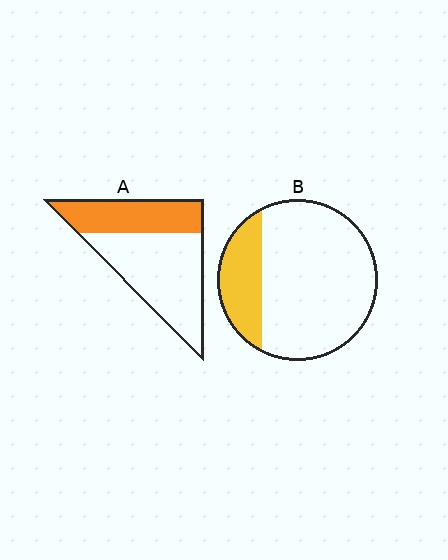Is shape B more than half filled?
No.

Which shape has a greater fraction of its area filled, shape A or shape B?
Shape A.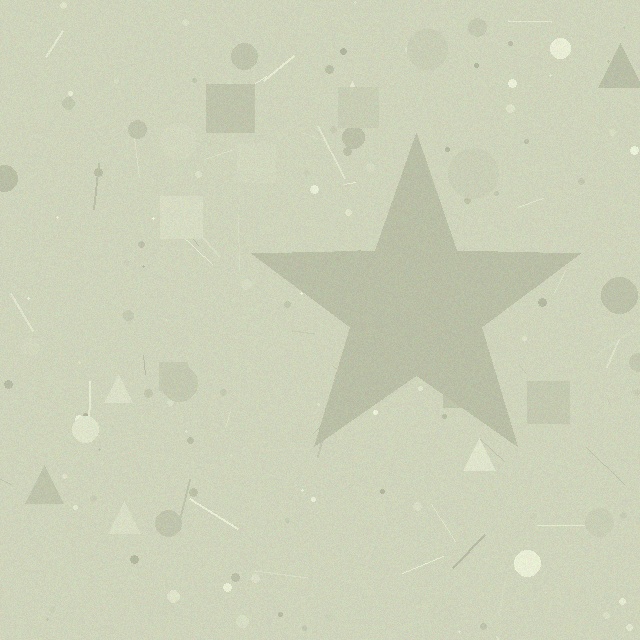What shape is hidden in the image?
A star is hidden in the image.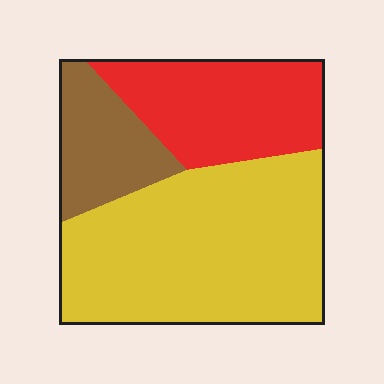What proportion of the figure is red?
Red covers around 30% of the figure.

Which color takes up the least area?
Brown, at roughly 15%.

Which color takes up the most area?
Yellow, at roughly 55%.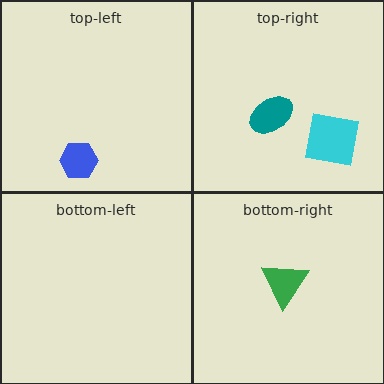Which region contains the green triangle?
The bottom-right region.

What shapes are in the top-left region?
The blue hexagon.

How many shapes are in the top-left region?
1.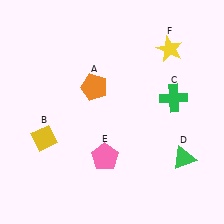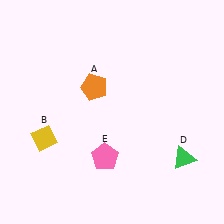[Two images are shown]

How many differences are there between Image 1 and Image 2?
There are 2 differences between the two images.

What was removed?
The yellow star (F), the green cross (C) were removed in Image 2.